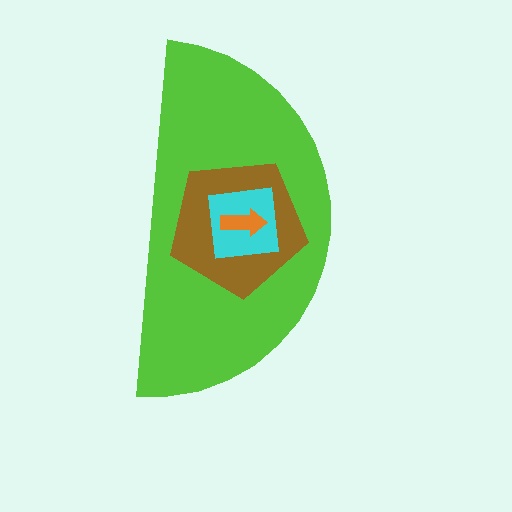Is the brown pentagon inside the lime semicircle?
Yes.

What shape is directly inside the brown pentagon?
The cyan square.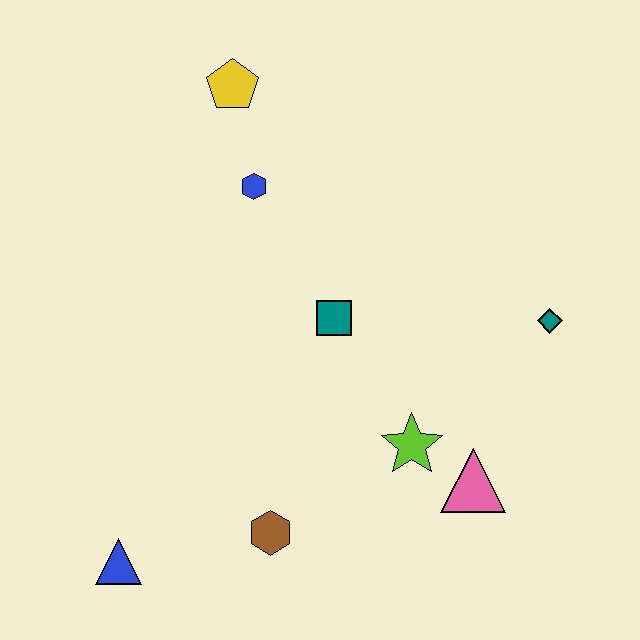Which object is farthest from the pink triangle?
The yellow pentagon is farthest from the pink triangle.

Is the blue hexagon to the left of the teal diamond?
Yes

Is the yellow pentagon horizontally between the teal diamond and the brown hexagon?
No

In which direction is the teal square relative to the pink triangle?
The teal square is above the pink triangle.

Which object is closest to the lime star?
The pink triangle is closest to the lime star.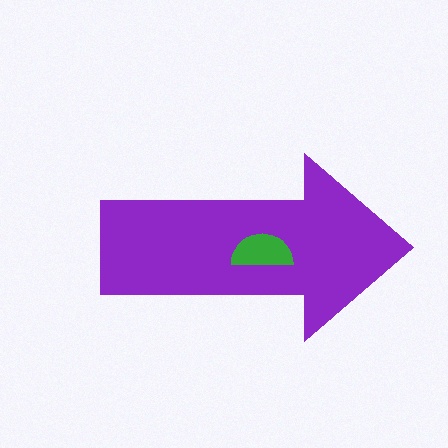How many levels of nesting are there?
2.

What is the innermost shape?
The green semicircle.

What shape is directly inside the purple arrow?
The green semicircle.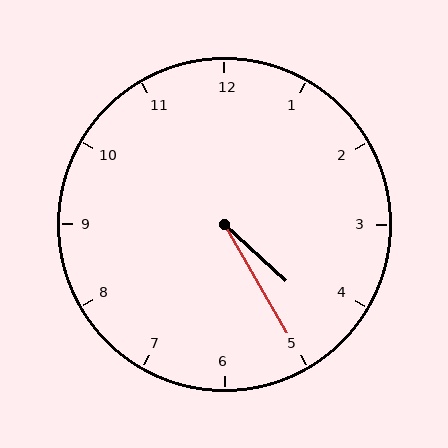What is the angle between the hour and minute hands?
Approximately 18 degrees.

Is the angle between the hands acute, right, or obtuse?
It is acute.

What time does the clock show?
4:25.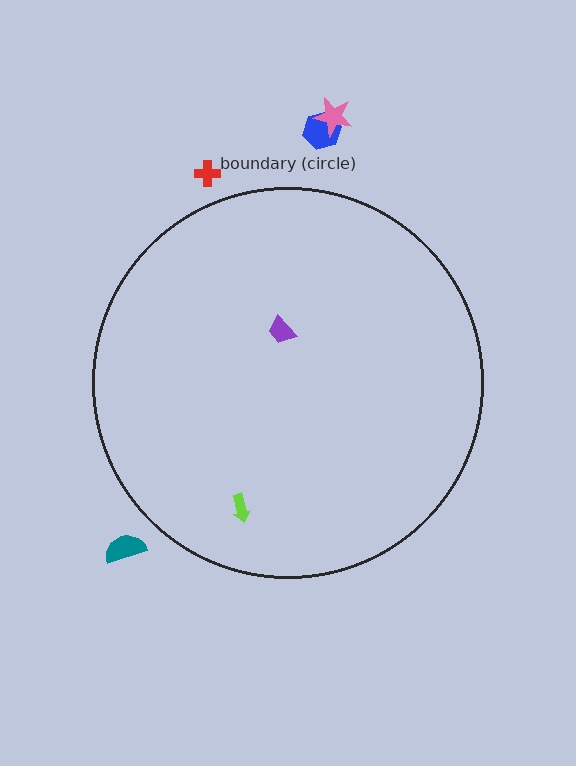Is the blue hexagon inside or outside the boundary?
Outside.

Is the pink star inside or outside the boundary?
Outside.